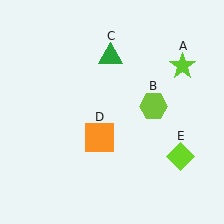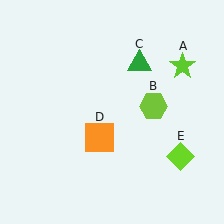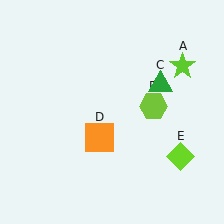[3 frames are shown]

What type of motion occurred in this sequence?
The green triangle (object C) rotated clockwise around the center of the scene.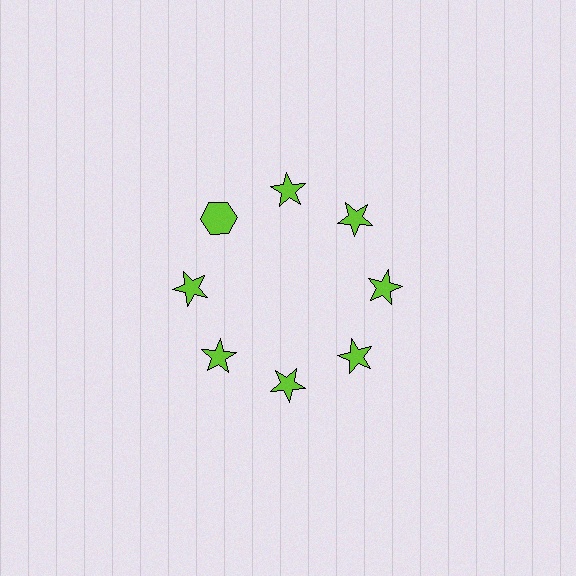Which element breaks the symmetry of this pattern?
The lime hexagon at roughly the 10 o'clock position breaks the symmetry. All other shapes are lime stars.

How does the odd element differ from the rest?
It has a different shape: hexagon instead of star.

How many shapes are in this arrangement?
There are 8 shapes arranged in a ring pattern.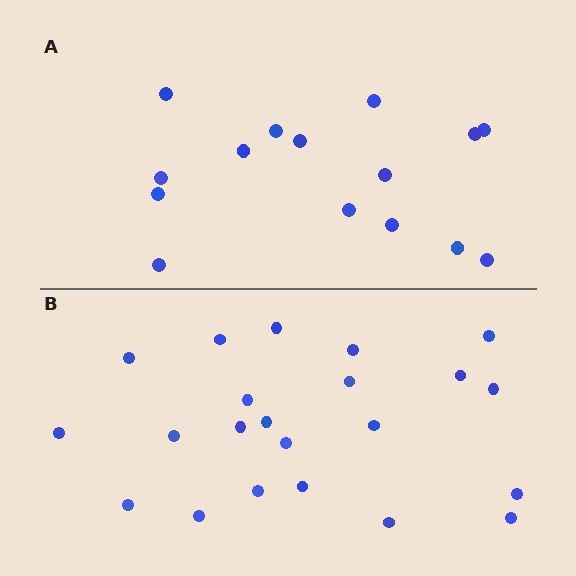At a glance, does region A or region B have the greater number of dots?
Region B (the bottom region) has more dots.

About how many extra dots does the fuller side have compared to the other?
Region B has roughly 8 or so more dots than region A.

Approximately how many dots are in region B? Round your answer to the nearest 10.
About 20 dots. (The exact count is 22, which rounds to 20.)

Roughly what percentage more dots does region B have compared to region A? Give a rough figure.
About 45% more.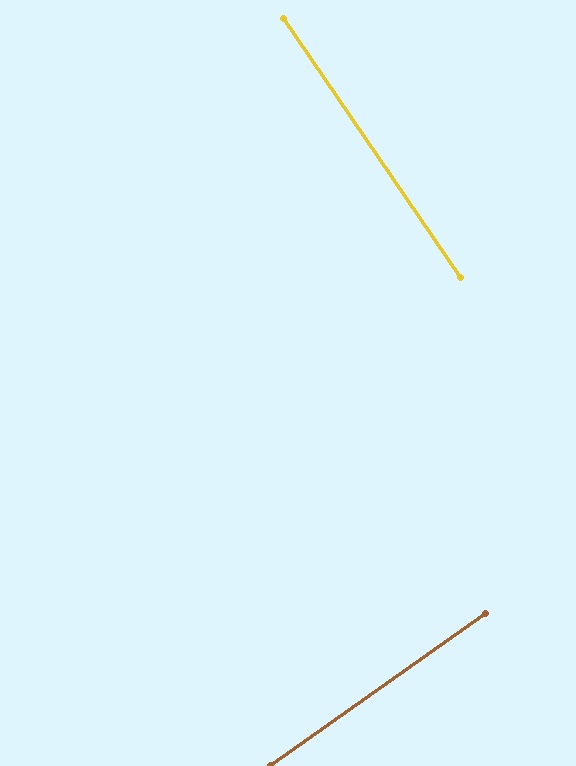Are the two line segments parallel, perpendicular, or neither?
Perpendicular — they meet at approximately 89°.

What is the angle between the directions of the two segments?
Approximately 89 degrees.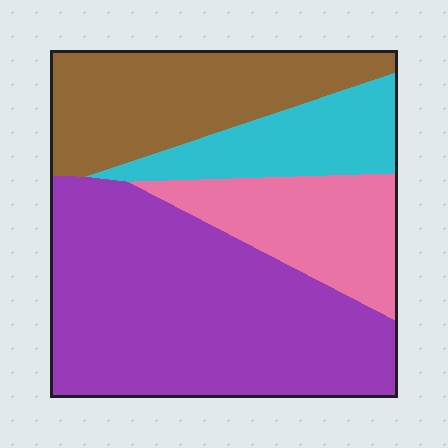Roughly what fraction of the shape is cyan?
Cyan covers roughly 15% of the shape.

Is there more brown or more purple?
Purple.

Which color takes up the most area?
Purple, at roughly 45%.